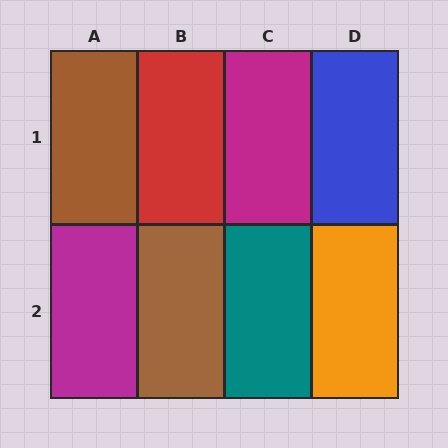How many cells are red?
1 cell is red.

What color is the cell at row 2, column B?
Brown.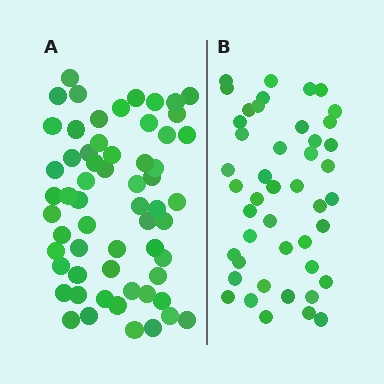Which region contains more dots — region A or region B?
Region A (the left region) has more dots.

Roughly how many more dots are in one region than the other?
Region A has approximately 15 more dots than region B.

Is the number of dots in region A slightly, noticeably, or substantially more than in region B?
Region A has noticeably more, but not dramatically so. The ratio is roughly 1.3 to 1.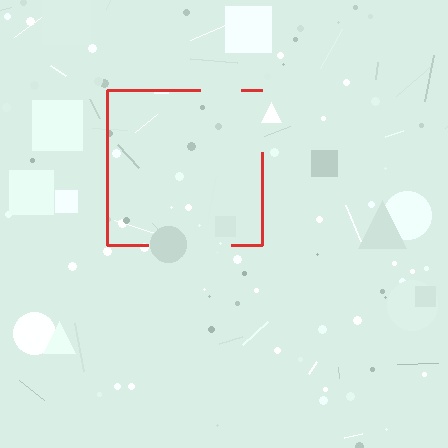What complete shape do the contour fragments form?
The contour fragments form a square.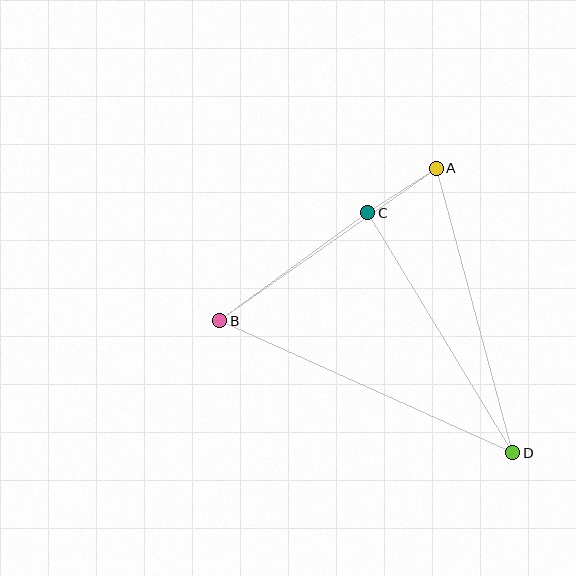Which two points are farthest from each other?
Points B and D are farthest from each other.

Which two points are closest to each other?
Points A and C are closest to each other.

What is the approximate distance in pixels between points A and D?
The distance between A and D is approximately 294 pixels.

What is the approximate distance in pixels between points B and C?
The distance between B and C is approximately 183 pixels.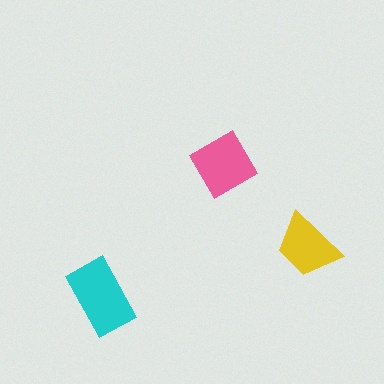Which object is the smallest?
The yellow trapezoid.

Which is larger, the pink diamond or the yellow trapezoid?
The pink diamond.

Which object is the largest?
The cyan rectangle.